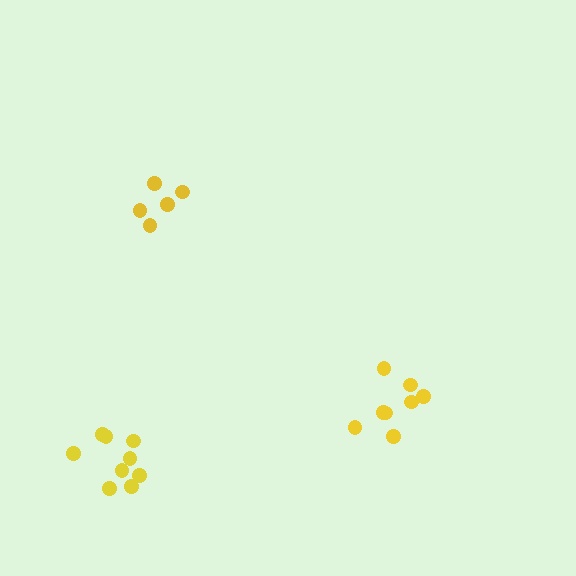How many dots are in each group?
Group 1: 9 dots, Group 2: 5 dots, Group 3: 8 dots (22 total).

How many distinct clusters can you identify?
There are 3 distinct clusters.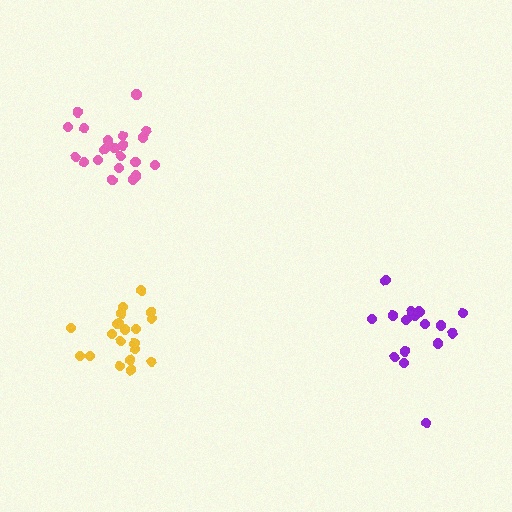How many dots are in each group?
Group 1: 16 dots, Group 2: 21 dots, Group 3: 20 dots (57 total).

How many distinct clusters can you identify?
There are 3 distinct clusters.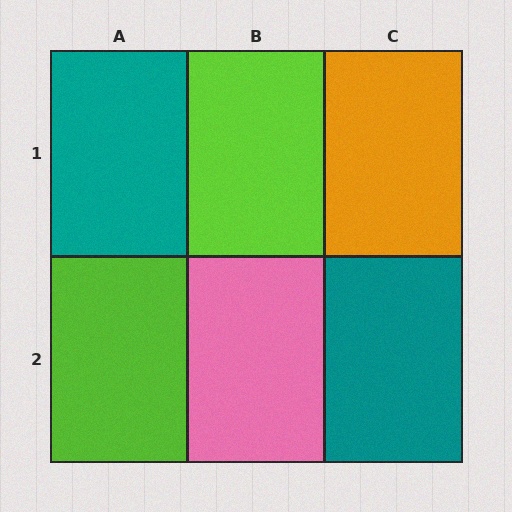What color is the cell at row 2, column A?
Lime.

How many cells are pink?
1 cell is pink.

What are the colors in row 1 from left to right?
Teal, lime, orange.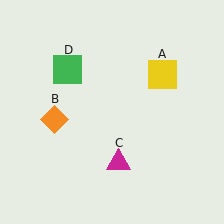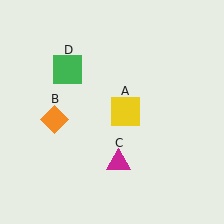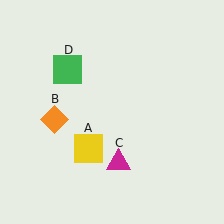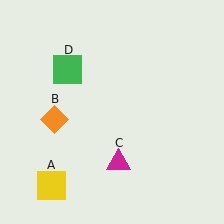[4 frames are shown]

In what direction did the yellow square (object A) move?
The yellow square (object A) moved down and to the left.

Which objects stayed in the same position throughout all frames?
Orange diamond (object B) and magenta triangle (object C) and green square (object D) remained stationary.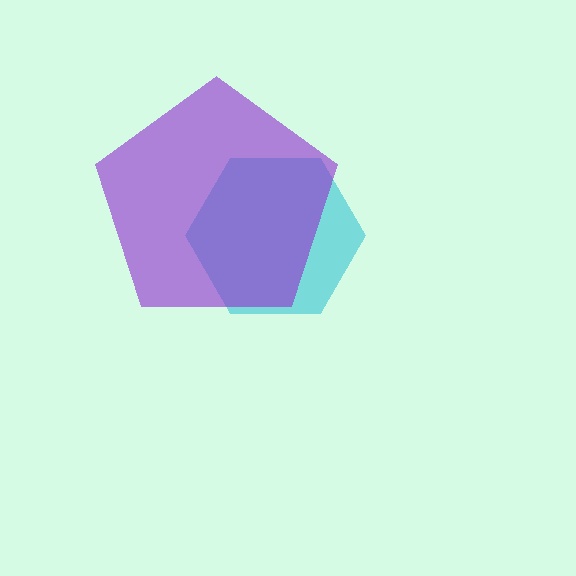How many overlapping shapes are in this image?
There are 2 overlapping shapes in the image.